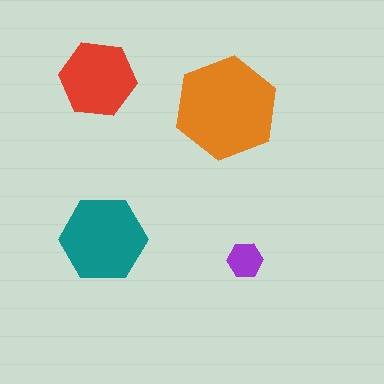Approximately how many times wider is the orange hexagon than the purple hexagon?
About 3 times wider.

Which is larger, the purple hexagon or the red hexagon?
The red one.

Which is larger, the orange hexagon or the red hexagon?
The orange one.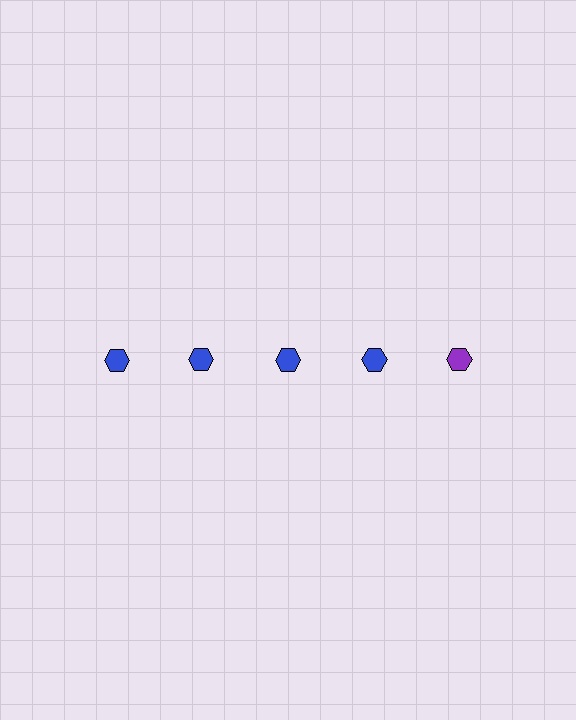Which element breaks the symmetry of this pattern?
The purple hexagon in the top row, rightmost column breaks the symmetry. All other shapes are blue hexagons.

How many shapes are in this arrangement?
There are 5 shapes arranged in a grid pattern.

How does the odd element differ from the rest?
It has a different color: purple instead of blue.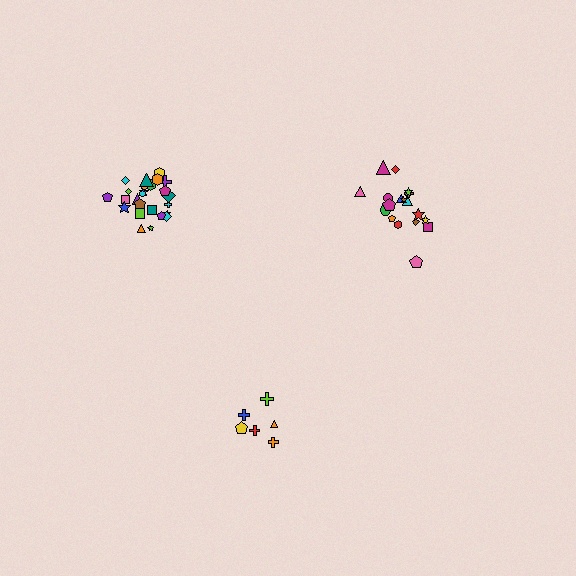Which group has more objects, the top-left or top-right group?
The top-left group.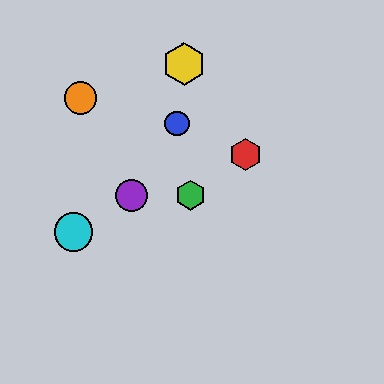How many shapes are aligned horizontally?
2 shapes (the green hexagon, the purple circle) are aligned horizontally.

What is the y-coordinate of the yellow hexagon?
The yellow hexagon is at y≈64.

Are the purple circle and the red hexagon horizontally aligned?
No, the purple circle is at y≈196 and the red hexagon is at y≈154.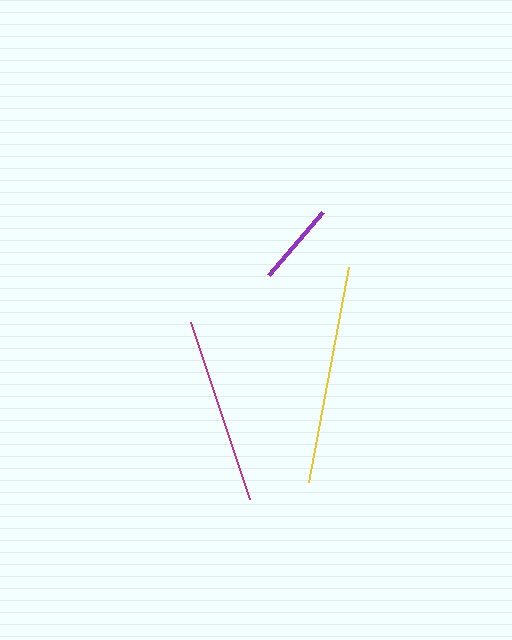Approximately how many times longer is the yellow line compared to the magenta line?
The yellow line is approximately 1.2 times the length of the magenta line.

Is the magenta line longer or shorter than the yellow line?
The yellow line is longer than the magenta line.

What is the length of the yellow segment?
The yellow segment is approximately 218 pixels long.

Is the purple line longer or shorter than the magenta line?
The magenta line is longer than the purple line.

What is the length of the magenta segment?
The magenta segment is approximately 186 pixels long.